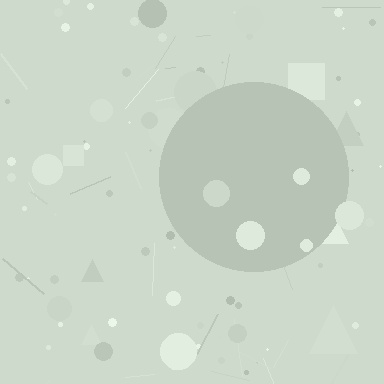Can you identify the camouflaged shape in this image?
The camouflaged shape is a circle.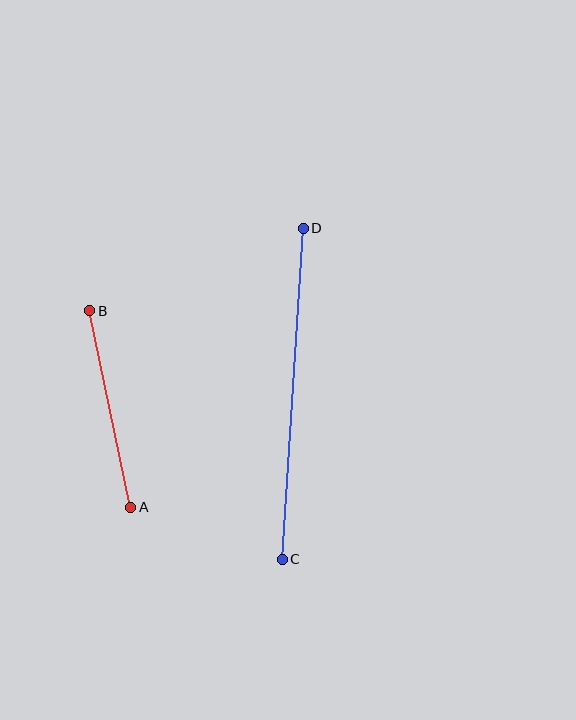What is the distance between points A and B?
The distance is approximately 201 pixels.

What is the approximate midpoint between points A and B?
The midpoint is at approximately (110, 409) pixels.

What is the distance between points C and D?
The distance is approximately 332 pixels.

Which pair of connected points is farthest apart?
Points C and D are farthest apart.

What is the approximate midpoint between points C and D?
The midpoint is at approximately (293, 394) pixels.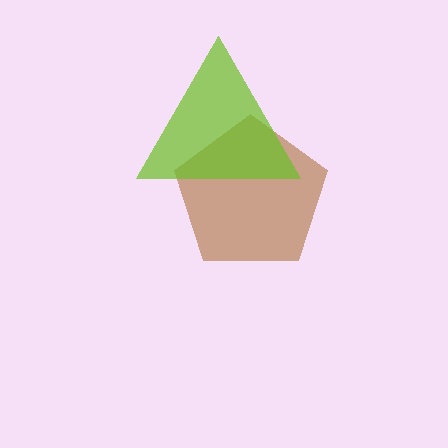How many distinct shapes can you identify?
There are 2 distinct shapes: a brown pentagon, a lime triangle.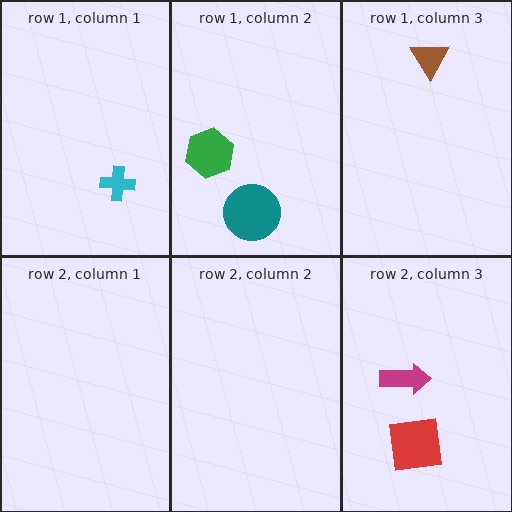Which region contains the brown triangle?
The row 1, column 3 region.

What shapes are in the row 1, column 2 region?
The teal circle, the green hexagon.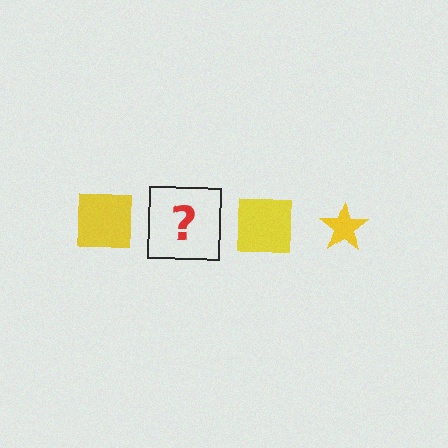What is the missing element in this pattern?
The missing element is a yellow star.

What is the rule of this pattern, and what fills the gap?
The rule is that the pattern cycles through square, star shapes in yellow. The gap should be filled with a yellow star.